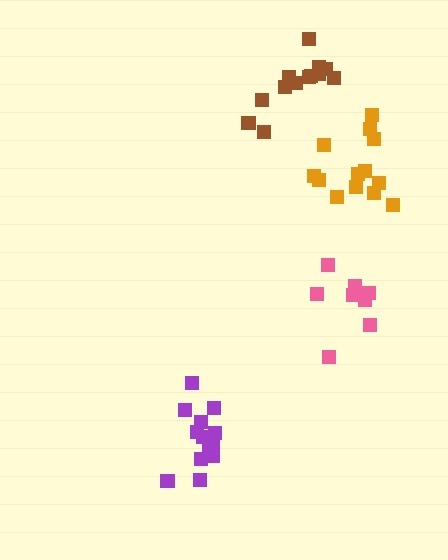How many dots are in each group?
Group 1: 8 dots, Group 2: 13 dots, Group 3: 13 dots, Group 4: 13 dots (47 total).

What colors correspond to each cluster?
The clusters are colored: pink, brown, orange, purple.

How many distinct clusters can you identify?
There are 4 distinct clusters.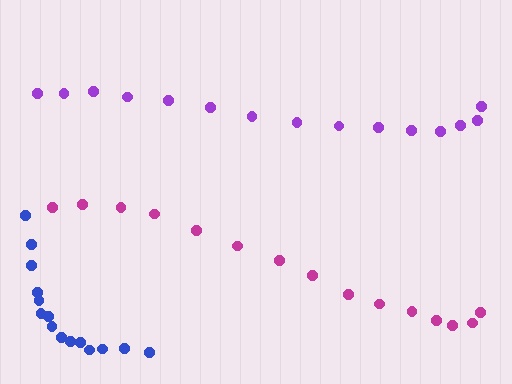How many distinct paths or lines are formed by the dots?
There are 3 distinct paths.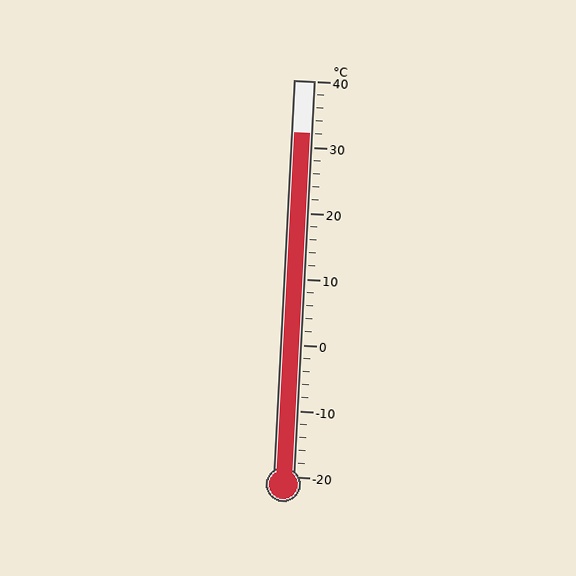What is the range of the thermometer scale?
The thermometer scale ranges from -20°C to 40°C.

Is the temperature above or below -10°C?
The temperature is above -10°C.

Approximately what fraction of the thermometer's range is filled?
The thermometer is filled to approximately 85% of its range.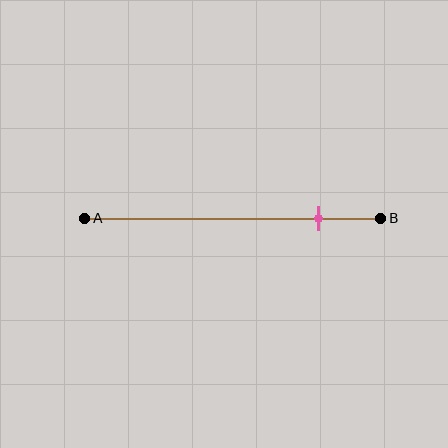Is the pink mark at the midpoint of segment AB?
No, the mark is at about 80% from A, not at the 50% midpoint.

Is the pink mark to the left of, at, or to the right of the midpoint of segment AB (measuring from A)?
The pink mark is to the right of the midpoint of segment AB.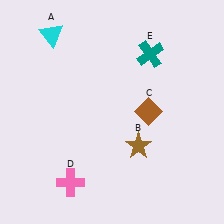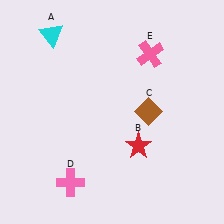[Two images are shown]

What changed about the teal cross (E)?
In Image 1, E is teal. In Image 2, it changed to pink.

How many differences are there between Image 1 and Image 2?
There are 2 differences between the two images.